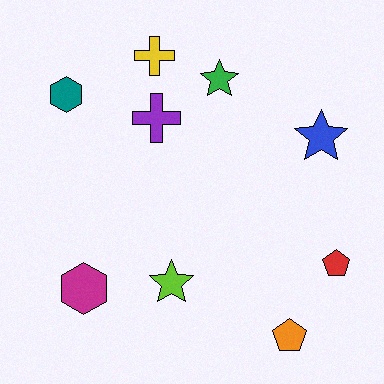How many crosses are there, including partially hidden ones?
There are 2 crosses.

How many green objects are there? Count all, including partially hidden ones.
There is 1 green object.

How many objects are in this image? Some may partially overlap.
There are 9 objects.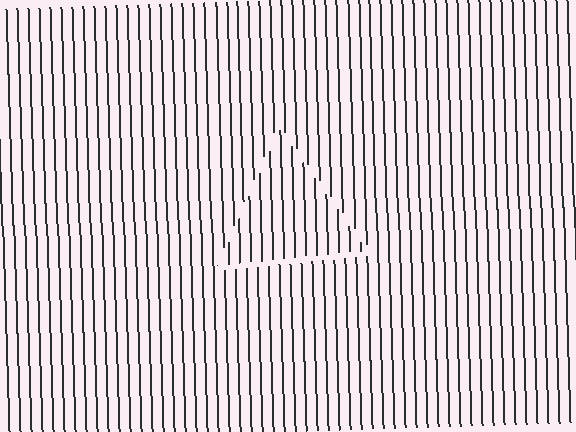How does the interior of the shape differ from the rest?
The interior of the shape contains the same grating, shifted by half a period — the contour is defined by the phase discontinuity where line-ends from the inner and outer gratings abut.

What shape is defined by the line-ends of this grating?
An illusory triangle. The interior of the shape contains the same grating, shifted by half a period — the contour is defined by the phase discontinuity where line-ends from the inner and outer gratings abut.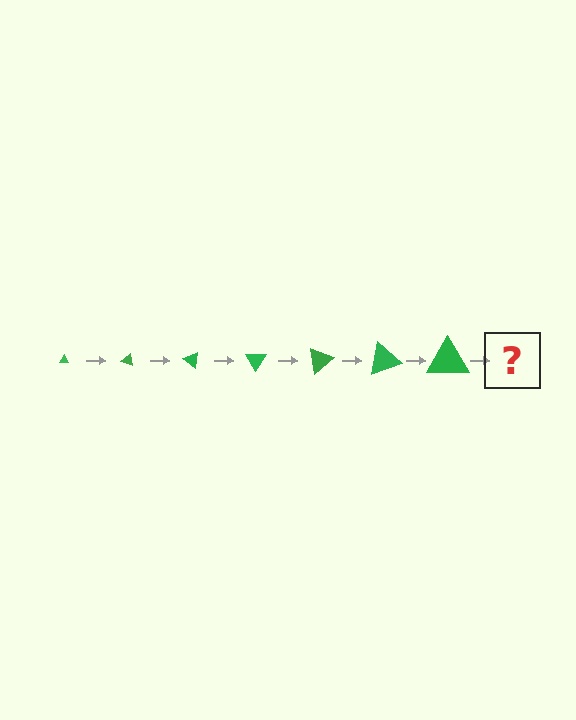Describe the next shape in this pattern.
It should be a triangle, larger than the previous one and rotated 140 degrees from the start.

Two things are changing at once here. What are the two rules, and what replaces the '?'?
The two rules are that the triangle grows larger each step and it rotates 20 degrees each step. The '?' should be a triangle, larger than the previous one and rotated 140 degrees from the start.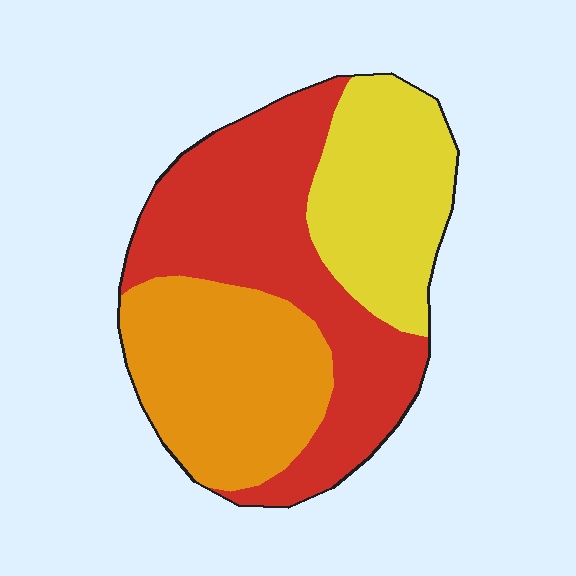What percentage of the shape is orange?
Orange covers around 30% of the shape.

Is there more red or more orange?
Red.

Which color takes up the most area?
Red, at roughly 45%.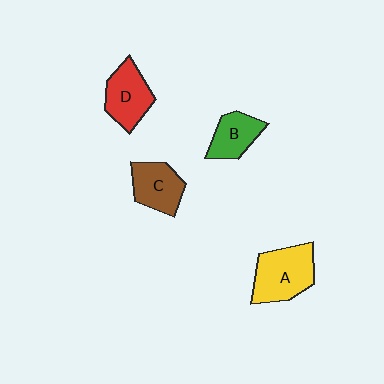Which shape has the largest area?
Shape A (yellow).